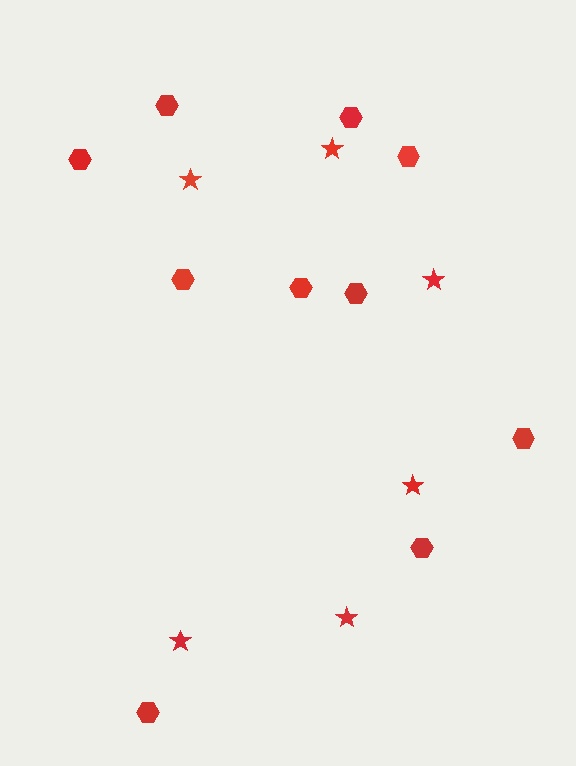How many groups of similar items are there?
There are 2 groups: one group of hexagons (10) and one group of stars (6).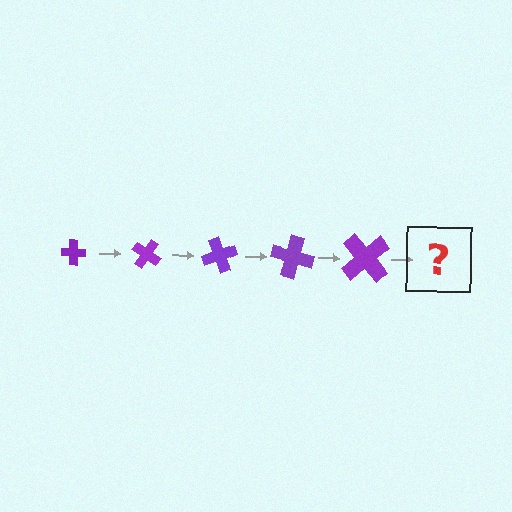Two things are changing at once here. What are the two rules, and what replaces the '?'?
The two rules are that the cross grows larger each step and it rotates 35 degrees each step. The '?' should be a cross, larger than the previous one and rotated 175 degrees from the start.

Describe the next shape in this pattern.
It should be a cross, larger than the previous one and rotated 175 degrees from the start.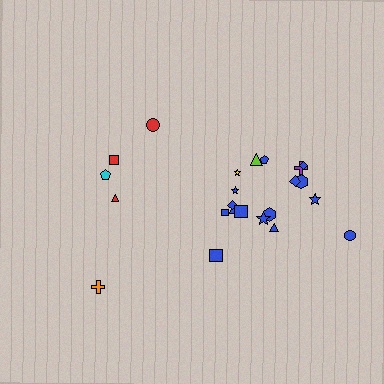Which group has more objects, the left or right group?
The right group.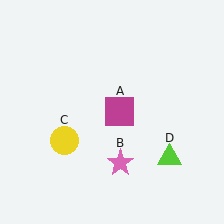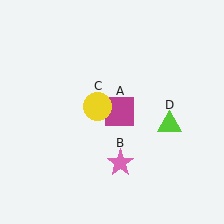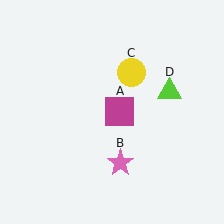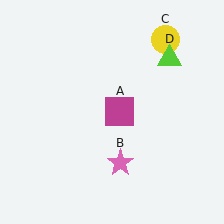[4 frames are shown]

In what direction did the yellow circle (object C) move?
The yellow circle (object C) moved up and to the right.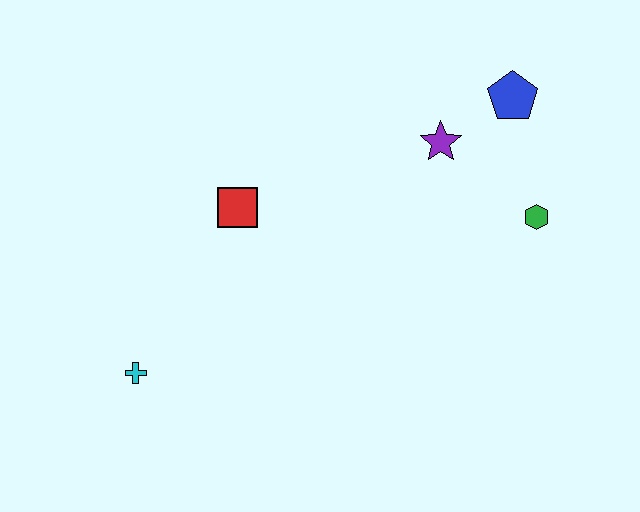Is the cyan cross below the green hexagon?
Yes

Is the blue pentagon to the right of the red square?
Yes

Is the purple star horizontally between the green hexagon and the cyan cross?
Yes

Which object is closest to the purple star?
The blue pentagon is closest to the purple star.